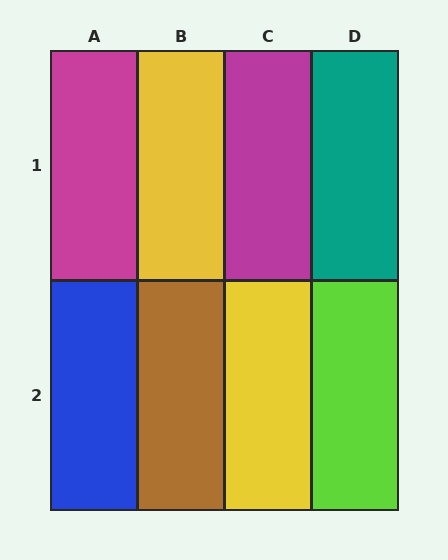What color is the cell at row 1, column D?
Teal.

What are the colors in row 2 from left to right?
Blue, brown, yellow, lime.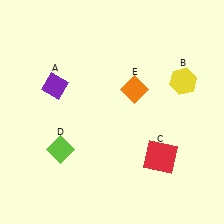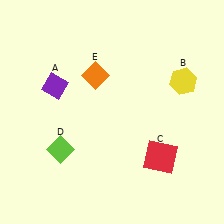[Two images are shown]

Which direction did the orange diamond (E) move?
The orange diamond (E) moved left.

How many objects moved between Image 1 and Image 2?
1 object moved between the two images.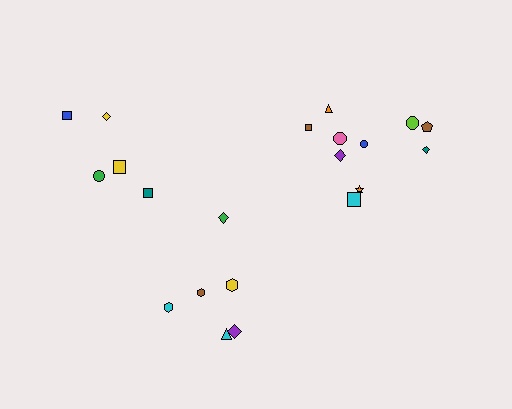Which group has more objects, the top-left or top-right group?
The top-right group.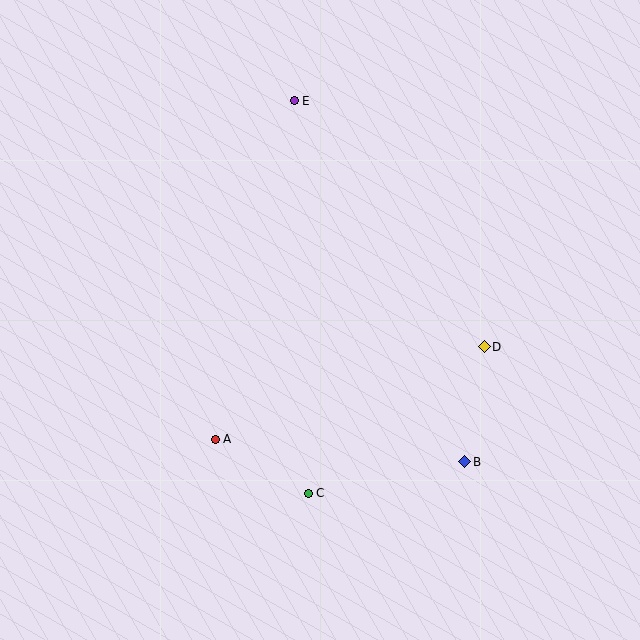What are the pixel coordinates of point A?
Point A is at (215, 439).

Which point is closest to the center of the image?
Point A at (215, 439) is closest to the center.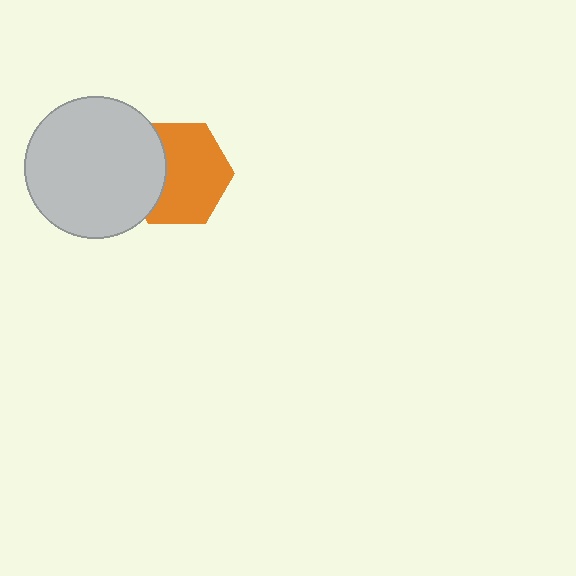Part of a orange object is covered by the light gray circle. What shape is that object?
It is a hexagon.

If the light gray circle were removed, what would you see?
You would see the complete orange hexagon.